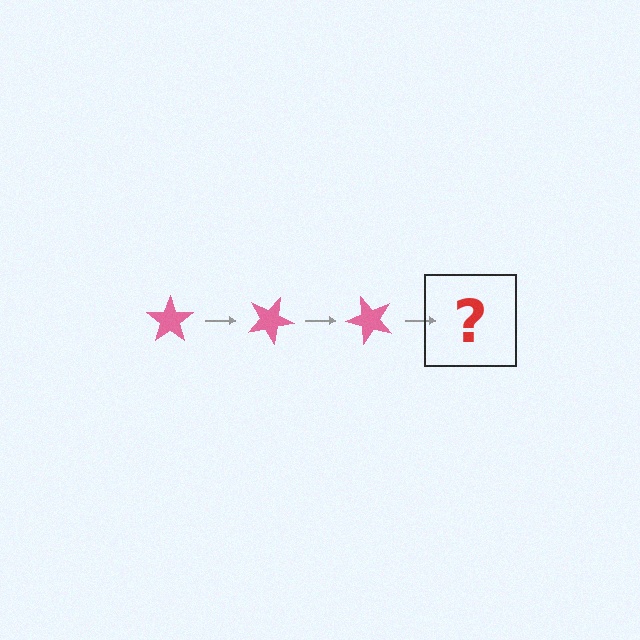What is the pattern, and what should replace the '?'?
The pattern is that the star rotates 25 degrees each step. The '?' should be a pink star rotated 75 degrees.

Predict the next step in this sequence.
The next step is a pink star rotated 75 degrees.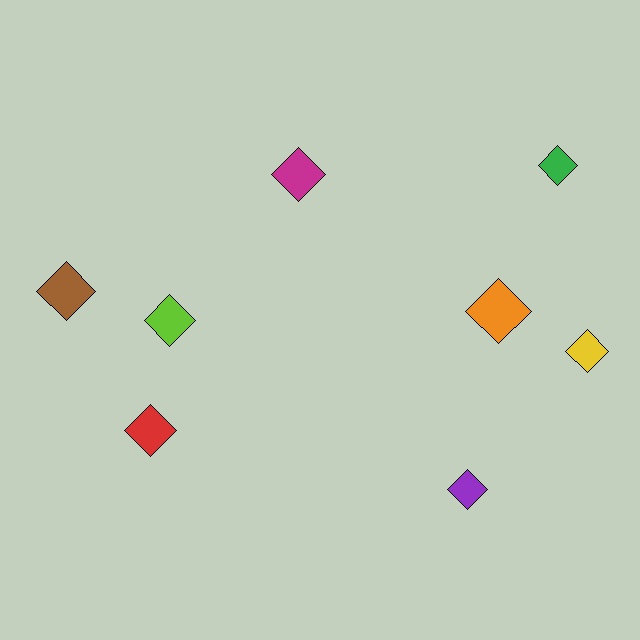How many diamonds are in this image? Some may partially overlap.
There are 8 diamonds.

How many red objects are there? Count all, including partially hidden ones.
There is 1 red object.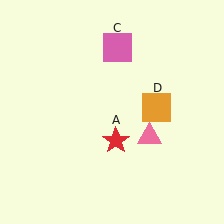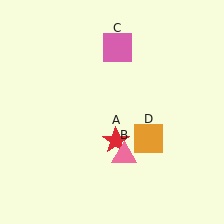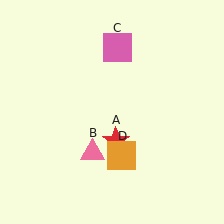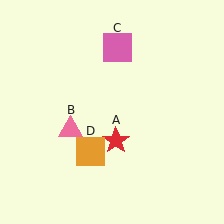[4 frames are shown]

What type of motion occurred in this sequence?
The pink triangle (object B), orange square (object D) rotated clockwise around the center of the scene.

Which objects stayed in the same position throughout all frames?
Red star (object A) and pink square (object C) remained stationary.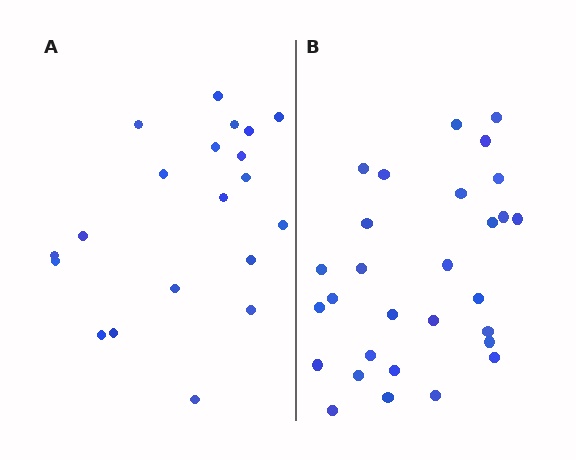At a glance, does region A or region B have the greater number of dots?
Region B (the right region) has more dots.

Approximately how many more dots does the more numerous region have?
Region B has roughly 8 or so more dots than region A.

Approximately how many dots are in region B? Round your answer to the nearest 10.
About 30 dots. (The exact count is 29, which rounds to 30.)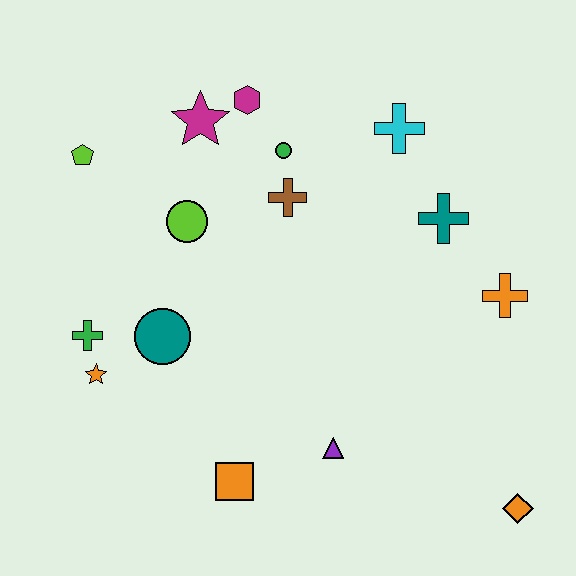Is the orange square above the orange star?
No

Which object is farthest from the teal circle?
The orange diamond is farthest from the teal circle.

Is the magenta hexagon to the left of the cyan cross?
Yes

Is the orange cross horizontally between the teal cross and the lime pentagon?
No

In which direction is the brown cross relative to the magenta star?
The brown cross is to the right of the magenta star.